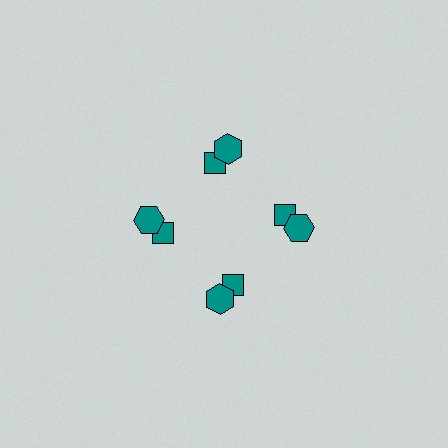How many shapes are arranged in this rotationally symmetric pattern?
There are 8 shapes, arranged in 4 groups of 2.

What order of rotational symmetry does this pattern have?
This pattern has 4-fold rotational symmetry.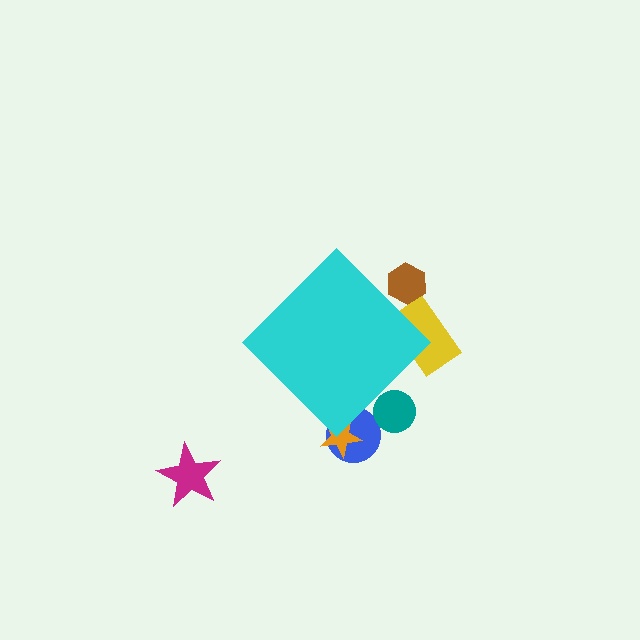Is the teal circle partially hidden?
Yes, the teal circle is partially hidden behind the cyan diamond.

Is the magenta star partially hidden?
No, the magenta star is fully visible.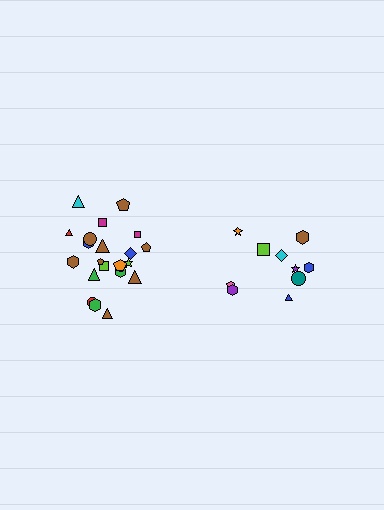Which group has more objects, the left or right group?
The left group.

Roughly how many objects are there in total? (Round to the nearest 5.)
Roughly 30 objects in total.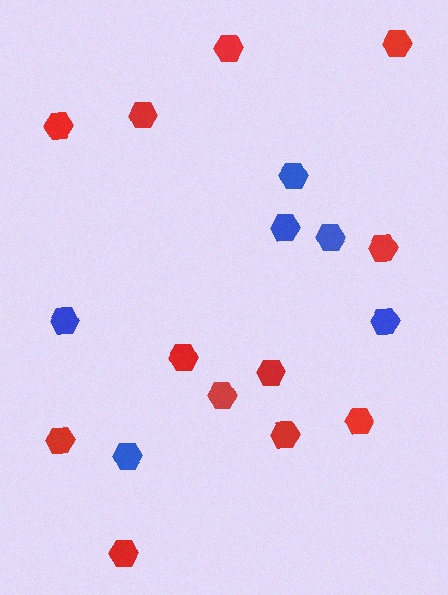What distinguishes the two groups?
There are 2 groups: one group of blue hexagons (6) and one group of red hexagons (12).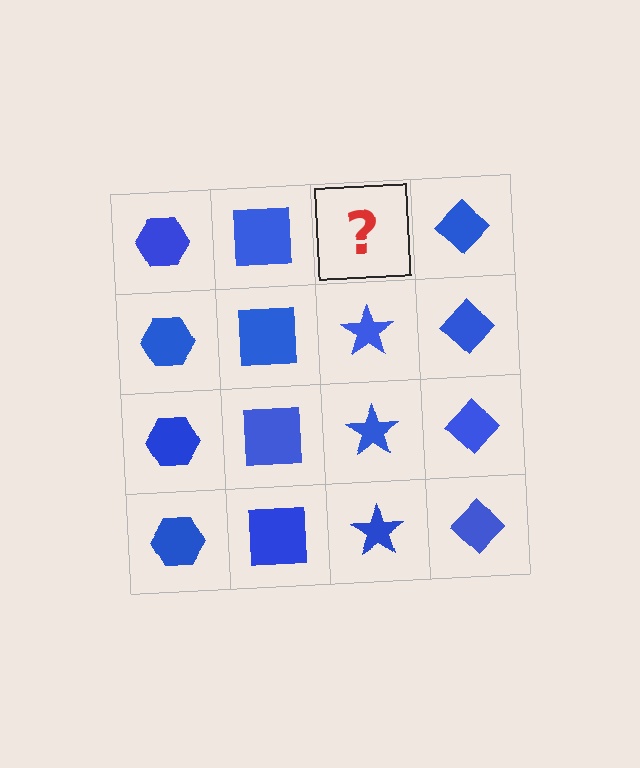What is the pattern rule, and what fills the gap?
The rule is that each column has a consistent shape. The gap should be filled with a blue star.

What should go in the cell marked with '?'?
The missing cell should contain a blue star.